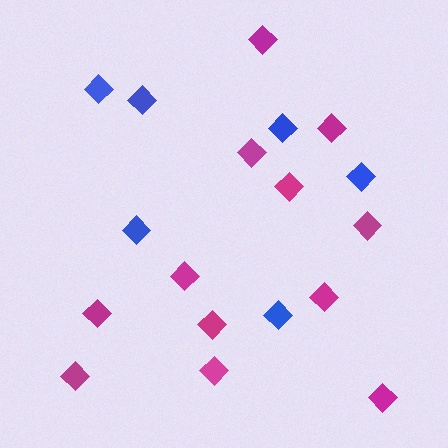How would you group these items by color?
There are 2 groups: one group of magenta diamonds (12) and one group of blue diamonds (6).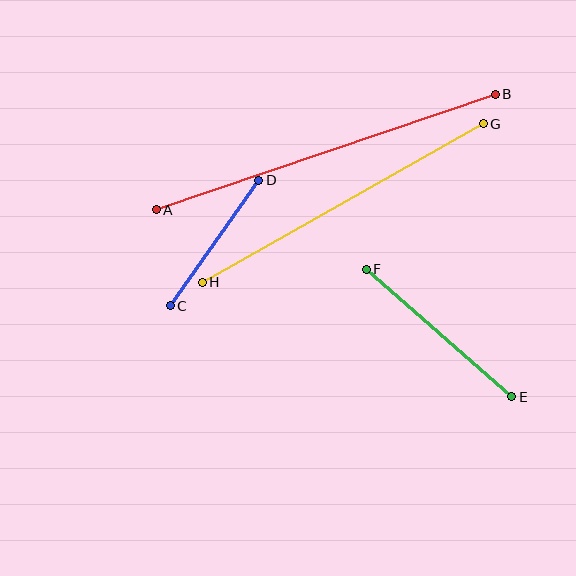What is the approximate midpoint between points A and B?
The midpoint is at approximately (326, 152) pixels.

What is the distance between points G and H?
The distance is approximately 322 pixels.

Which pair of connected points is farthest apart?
Points A and B are farthest apart.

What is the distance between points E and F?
The distance is approximately 194 pixels.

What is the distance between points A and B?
The distance is approximately 358 pixels.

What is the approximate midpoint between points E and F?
The midpoint is at approximately (439, 333) pixels.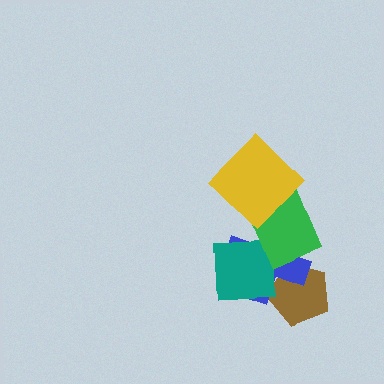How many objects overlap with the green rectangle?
3 objects overlap with the green rectangle.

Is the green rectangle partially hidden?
Yes, it is partially covered by another shape.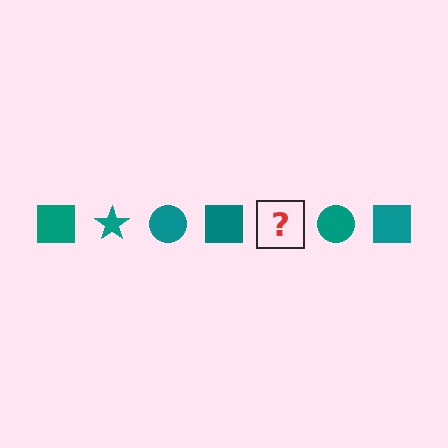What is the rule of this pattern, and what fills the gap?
The rule is that the pattern cycles through square, star, circle shapes in teal. The gap should be filled with a teal star.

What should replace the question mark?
The question mark should be replaced with a teal star.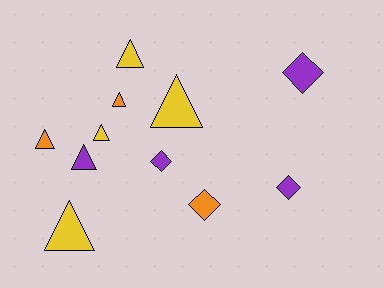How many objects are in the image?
There are 11 objects.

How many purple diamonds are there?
There are 3 purple diamonds.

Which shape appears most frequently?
Triangle, with 7 objects.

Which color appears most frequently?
Purple, with 4 objects.